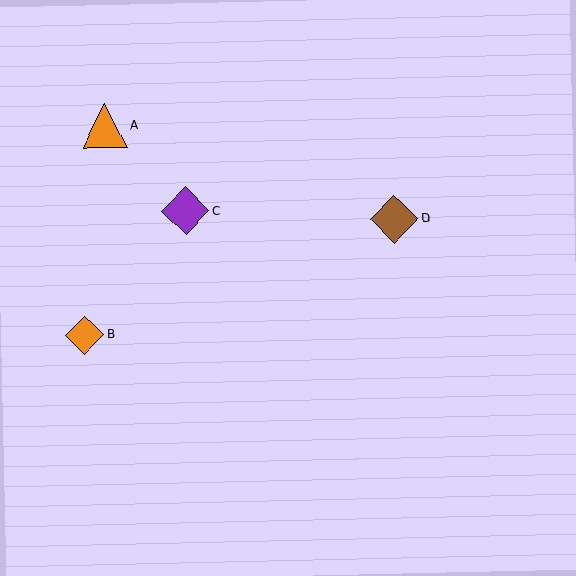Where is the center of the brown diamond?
The center of the brown diamond is at (394, 219).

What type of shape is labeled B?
Shape B is an orange diamond.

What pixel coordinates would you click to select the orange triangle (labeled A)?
Click at (105, 126) to select the orange triangle A.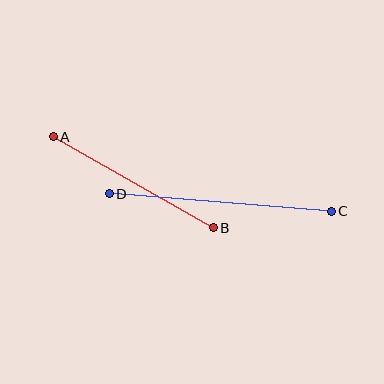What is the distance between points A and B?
The distance is approximately 184 pixels.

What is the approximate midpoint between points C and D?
The midpoint is at approximately (220, 203) pixels.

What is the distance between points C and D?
The distance is approximately 223 pixels.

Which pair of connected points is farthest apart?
Points C and D are farthest apart.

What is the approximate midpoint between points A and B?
The midpoint is at approximately (133, 182) pixels.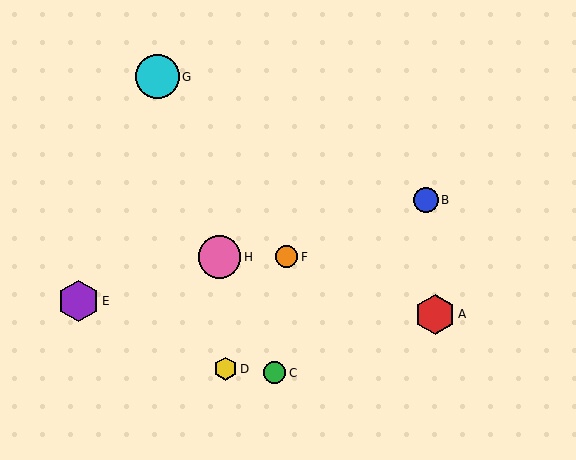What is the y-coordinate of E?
Object E is at y≈301.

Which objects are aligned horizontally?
Objects F, H are aligned horizontally.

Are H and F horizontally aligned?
Yes, both are at y≈257.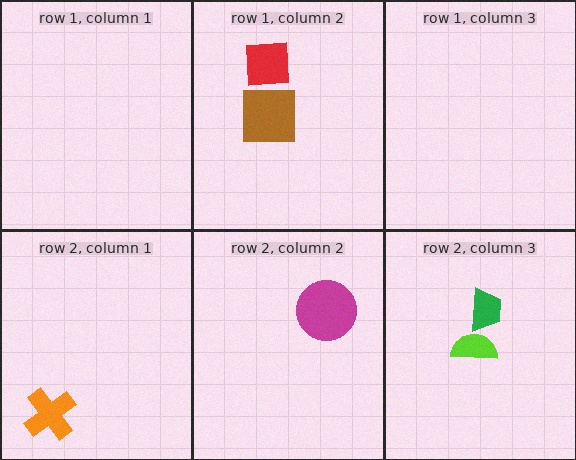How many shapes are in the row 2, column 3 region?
2.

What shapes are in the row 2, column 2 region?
The magenta circle.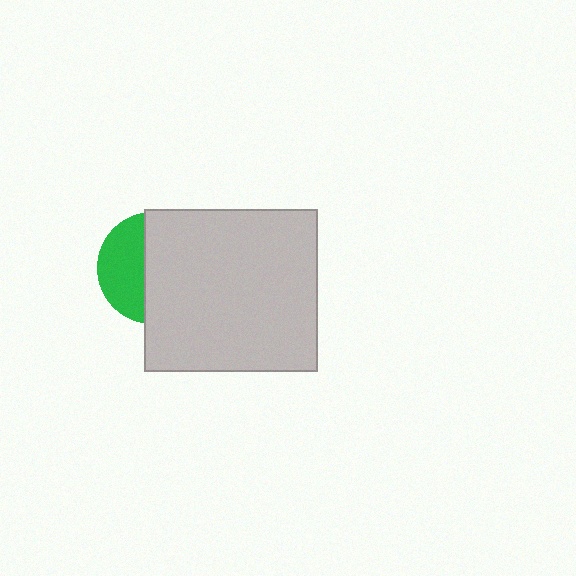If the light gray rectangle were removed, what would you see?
You would see the complete green circle.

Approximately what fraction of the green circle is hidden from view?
Roughly 60% of the green circle is hidden behind the light gray rectangle.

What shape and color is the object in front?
The object in front is a light gray rectangle.